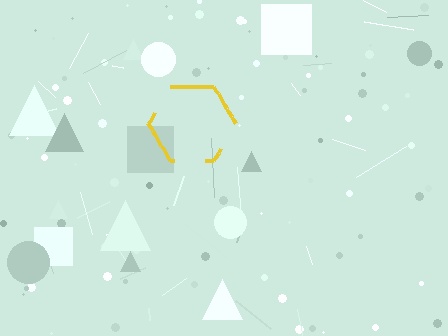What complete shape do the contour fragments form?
The contour fragments form a hexagon.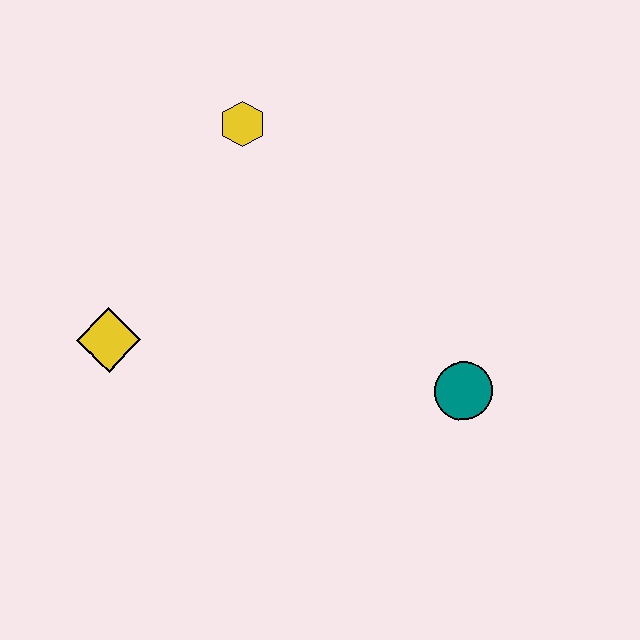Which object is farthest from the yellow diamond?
The teal circle is farthest from the yellow diamond.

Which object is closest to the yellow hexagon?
The yellow diamond is closest to the yellow hexagon.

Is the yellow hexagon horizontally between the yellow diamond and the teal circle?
Yes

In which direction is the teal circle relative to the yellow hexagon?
The teal circle is below the yellow hexagon.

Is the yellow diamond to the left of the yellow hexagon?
Yes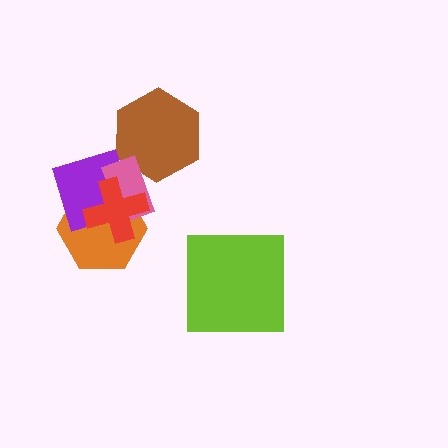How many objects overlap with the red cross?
3 objects overlap with the red cross.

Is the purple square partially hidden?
Yes, it is partially covered by another shape.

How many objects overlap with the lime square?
0 objects overlap with the lime square.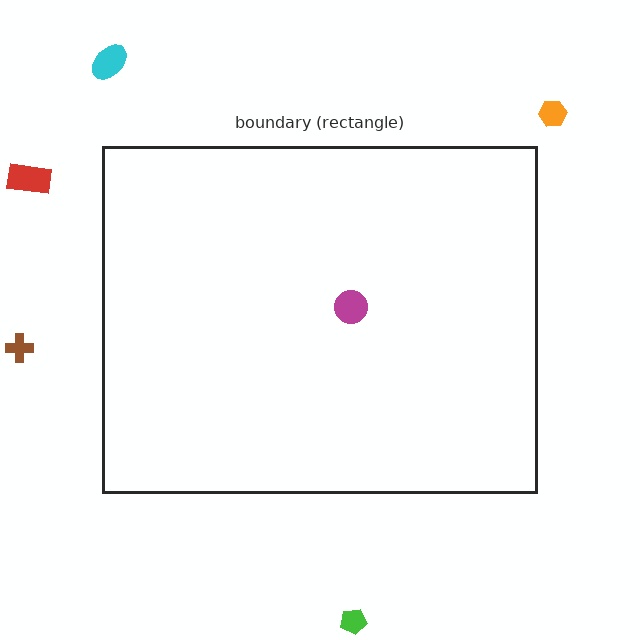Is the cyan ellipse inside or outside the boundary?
Outside.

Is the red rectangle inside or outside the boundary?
Outside.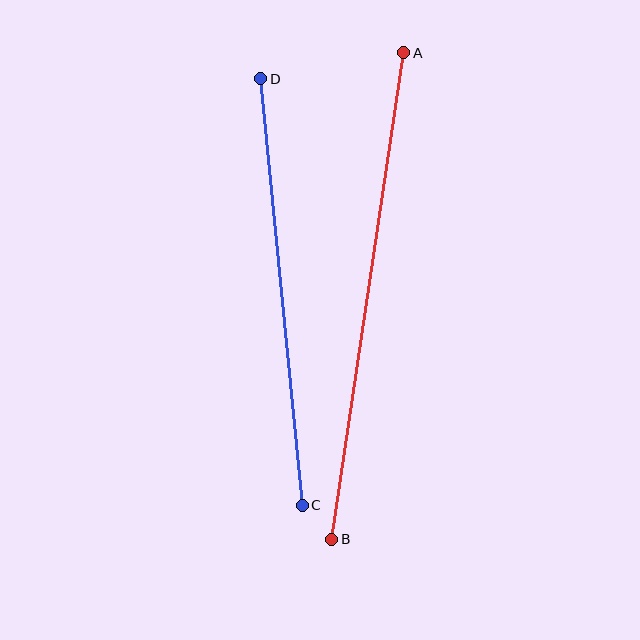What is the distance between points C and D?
The distance is approximately 428 pixels.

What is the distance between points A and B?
The distance is approximately 492 pixels.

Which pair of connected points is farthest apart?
Points A and B are farthest apart.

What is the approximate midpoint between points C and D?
The midpoint is at approximately (282, 292) pixels.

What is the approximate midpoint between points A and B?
The midpoint is at approximately (368, 296) pixels.